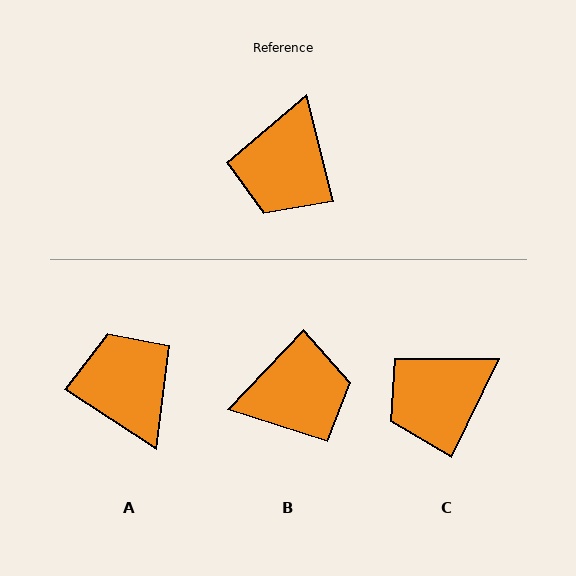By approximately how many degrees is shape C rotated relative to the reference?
Approximately 40 degrees clockwise.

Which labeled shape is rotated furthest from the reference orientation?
A, about 137 degrees away.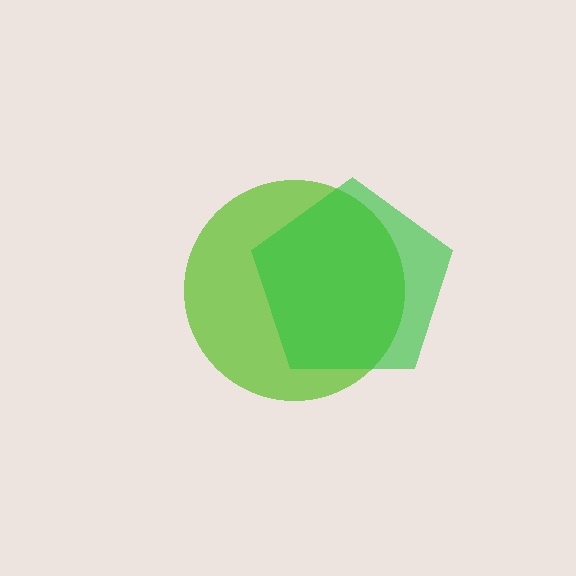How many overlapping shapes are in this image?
There are 2 overlapping shapes in the image.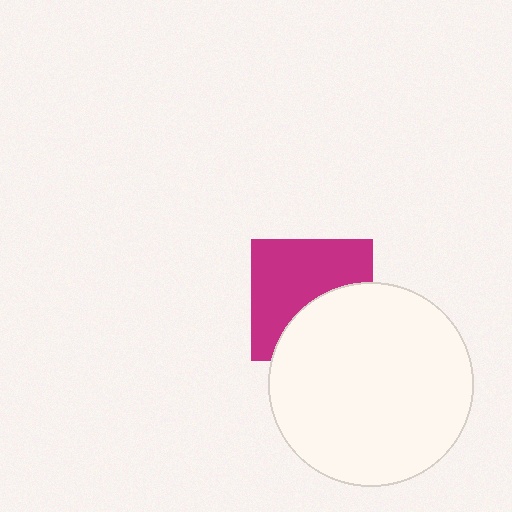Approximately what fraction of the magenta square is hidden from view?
Roughly 41% of the magenta square is hidden behind the white circle.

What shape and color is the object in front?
The object in front is a white circle.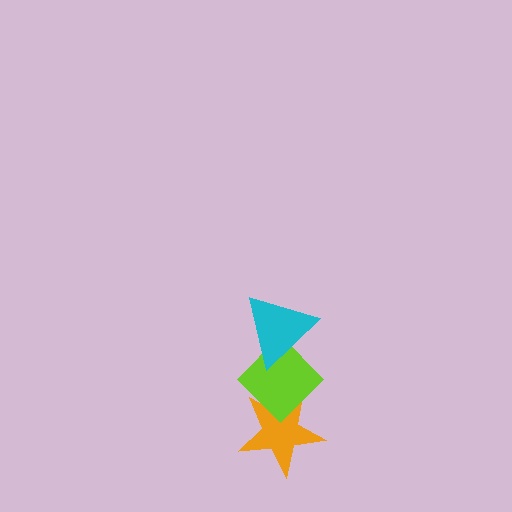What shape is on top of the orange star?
The lime diamond is on top of the orange star.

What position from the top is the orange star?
The orange star is 3rd from the top.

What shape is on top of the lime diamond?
The cyan triangle is on top of the lime diamond.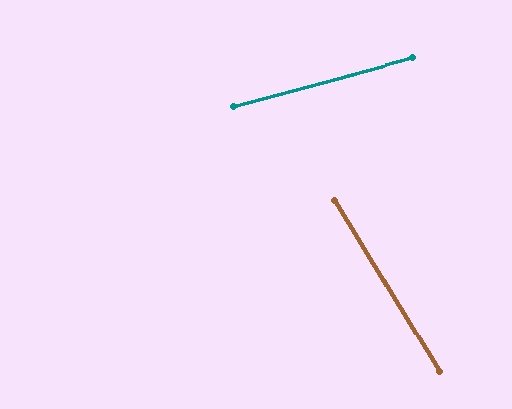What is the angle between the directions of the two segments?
Approximately 74 degrees.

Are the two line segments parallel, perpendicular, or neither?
Neither parallel nor perpendicular — they differ by about 74°.